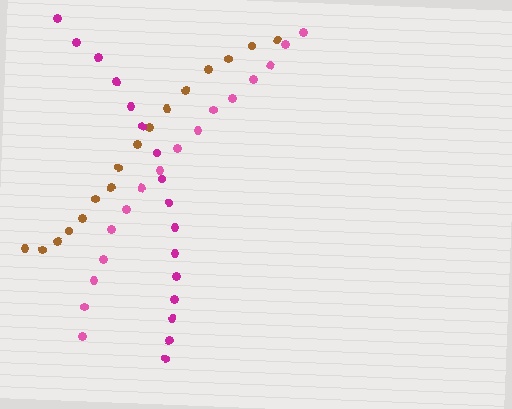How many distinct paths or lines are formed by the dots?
There are 3 distinct paths.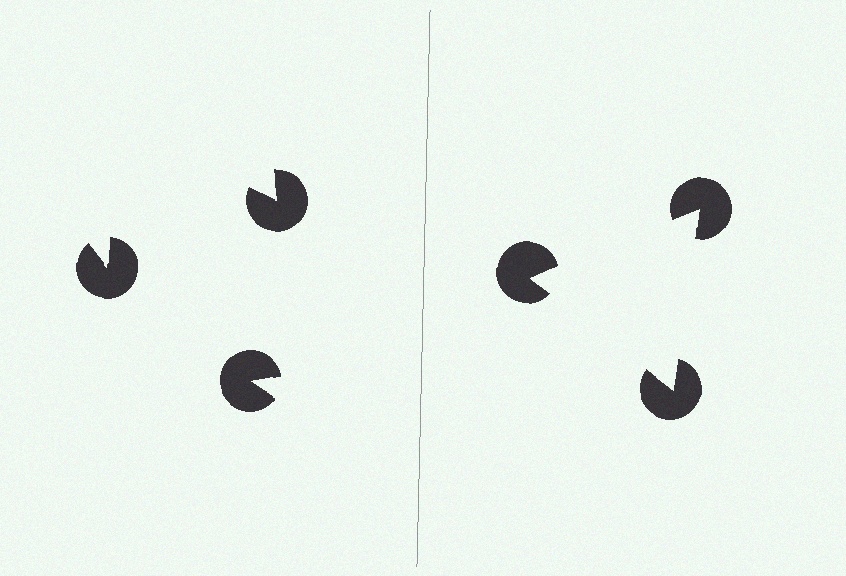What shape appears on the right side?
An illusory triangle.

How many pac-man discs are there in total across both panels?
6 — 3 on each side.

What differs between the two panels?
The pac-man discs are positioned identically on both sides; only the wedge orientations differ. On the right they align to a triangle; on the left they are misaligned.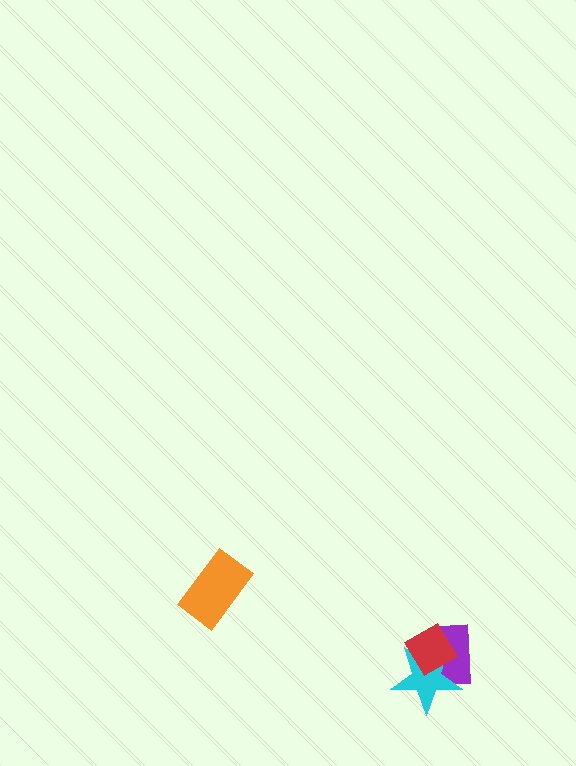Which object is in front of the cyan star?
The red diamond is in front of the cyan star.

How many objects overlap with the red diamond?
2 objects overlap with the red diamond.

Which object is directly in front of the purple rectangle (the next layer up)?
The cyan star is directly in front of the purple rectangle.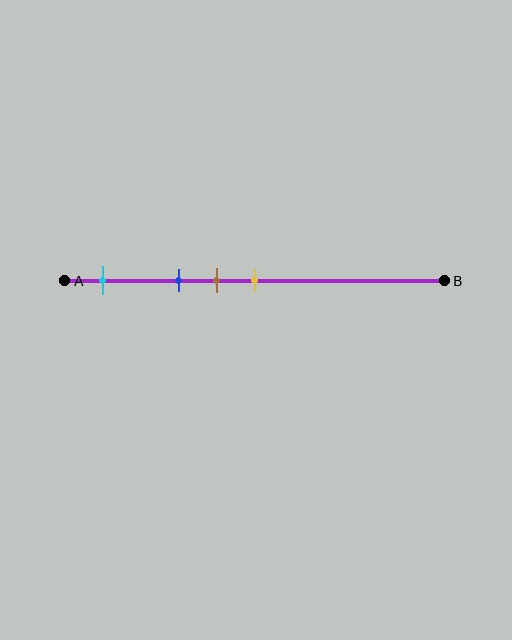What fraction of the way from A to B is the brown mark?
The brown mark is approximately 40% (0.4) of the way from A to B.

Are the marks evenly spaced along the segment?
No, the marks are not evenly spaced.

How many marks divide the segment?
There are 4 marks dividing the segment.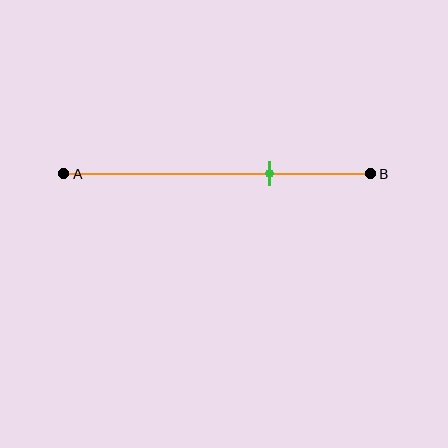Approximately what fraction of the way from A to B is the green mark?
The green mark is approximately 65% of the way from A to B.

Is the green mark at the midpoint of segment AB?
No, the mark is at about 65% from A, not at the 50% midpoint.